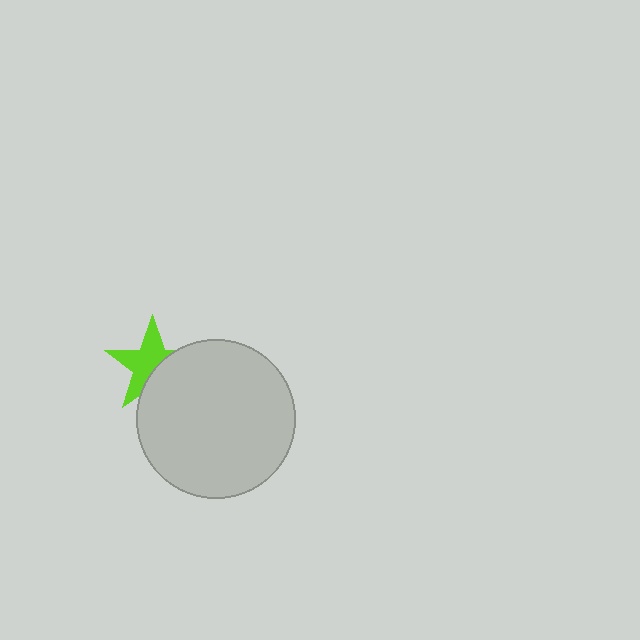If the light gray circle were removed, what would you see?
You would see the complete lime star.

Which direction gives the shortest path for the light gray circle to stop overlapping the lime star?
Moving toward the lower-right gives the shortest separation.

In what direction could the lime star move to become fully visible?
The lime star could move toward the upper-left. That would shift it out from behind the light gray circle entirely.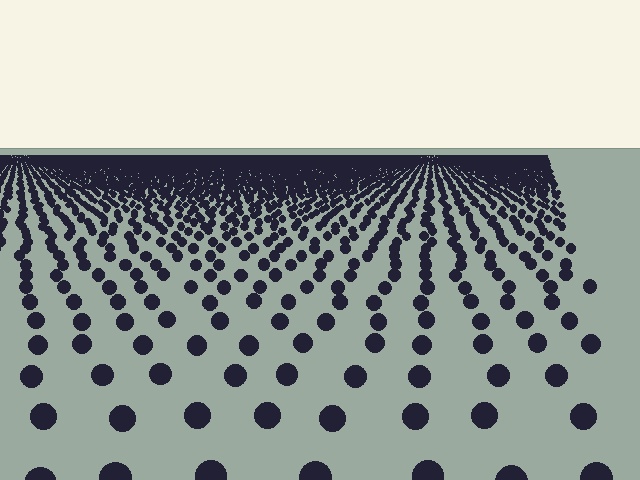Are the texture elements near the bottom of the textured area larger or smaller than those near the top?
Larger. Near the bottom, elements are closer to the viewer and appear at a bigger on-screen size.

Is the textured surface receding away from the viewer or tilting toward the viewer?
The surface is receding away from the viewer. Texture elements get smaller and denser toward the top.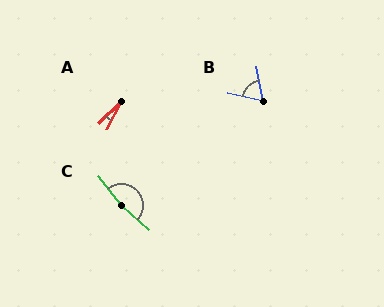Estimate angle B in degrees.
Approximately 66 degrees.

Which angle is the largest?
C, at approximately 169 degrees.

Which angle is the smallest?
A, at approximately 18 degrees.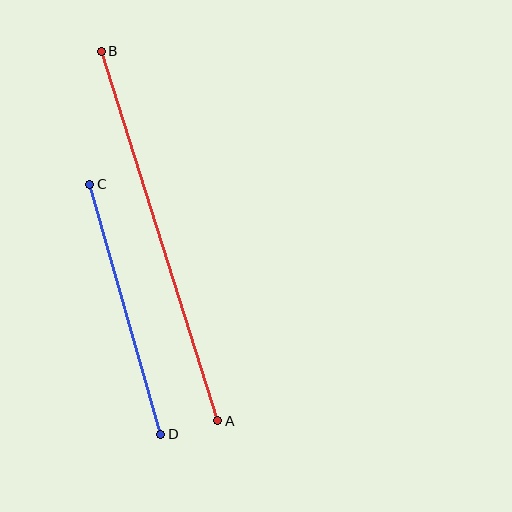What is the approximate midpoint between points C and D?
The midpoint is at approximately (125, 309) pixels.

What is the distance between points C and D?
The distance is approximately 260 pixels.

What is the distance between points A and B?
The distance is approximately 388 pixels.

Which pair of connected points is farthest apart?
Points A and B are farthest apart.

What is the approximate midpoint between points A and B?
The midpoint is at approximately (159, 236) pixels.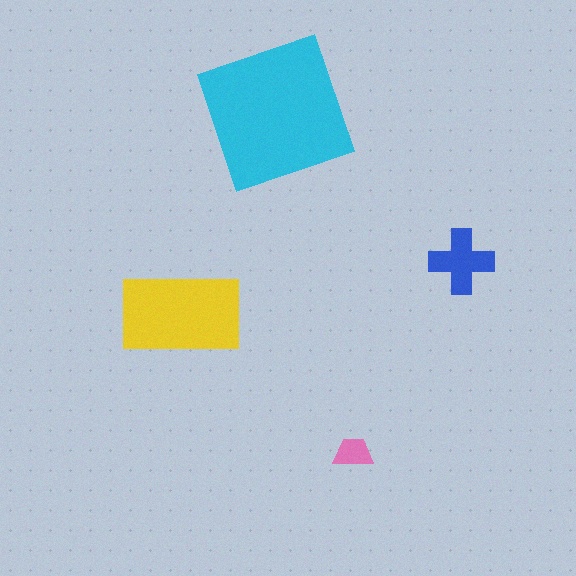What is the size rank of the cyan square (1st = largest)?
1st.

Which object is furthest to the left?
The yellow rectangle is leftmost.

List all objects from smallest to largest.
The pink trapezoid, the blue cross, the yellow rectangle, the cyan square.